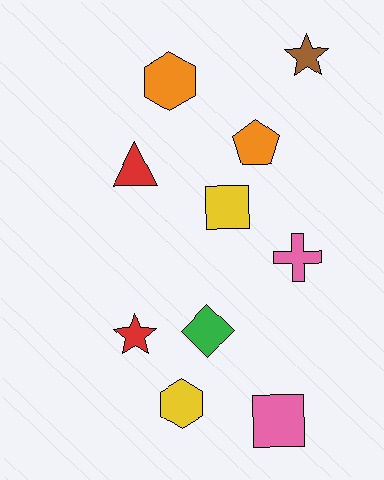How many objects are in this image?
There are 10 objects.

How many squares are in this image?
There are 2 squares.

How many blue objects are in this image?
There are no blue objects.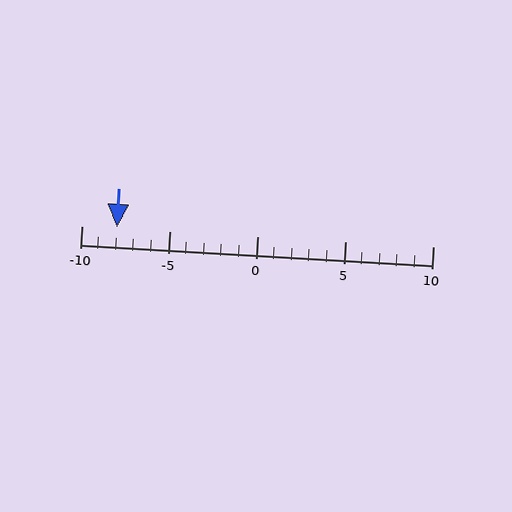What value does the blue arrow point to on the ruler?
The blue arrow points to approximately -8.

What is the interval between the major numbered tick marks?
The major tick marks are spaced 5 units apart.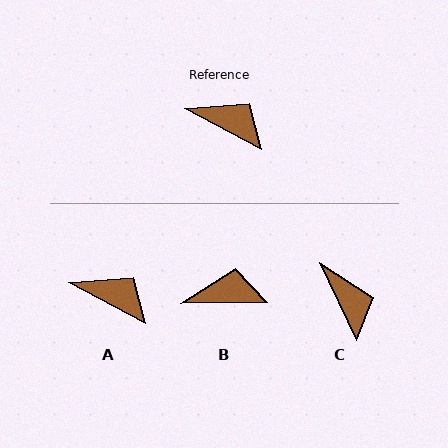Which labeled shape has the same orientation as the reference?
A.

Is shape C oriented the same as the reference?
No, it is off by about 36 degrees.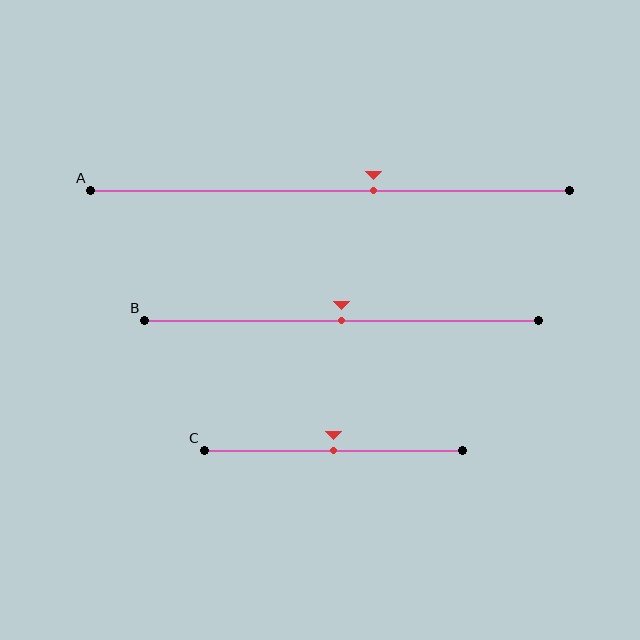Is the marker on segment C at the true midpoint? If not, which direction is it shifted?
Yes, the marker on segment C is at the true midpoint.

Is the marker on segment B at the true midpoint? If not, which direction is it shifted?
Yes, the marker on segment B is at the true midpoint.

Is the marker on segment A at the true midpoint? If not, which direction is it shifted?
No, the marker on segment A is shifted to the right by about 9% of the segment length.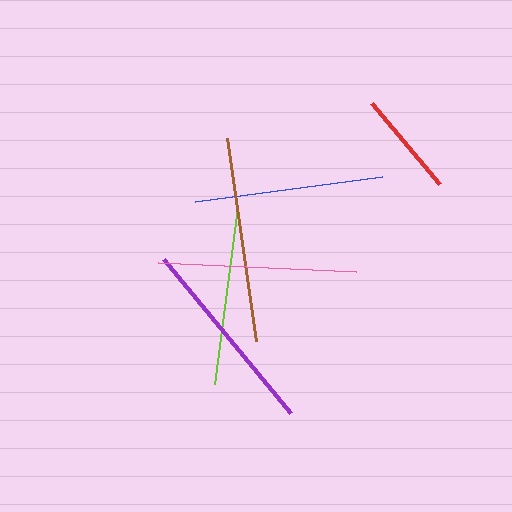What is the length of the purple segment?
The purple segment is approximately 200 pixels long.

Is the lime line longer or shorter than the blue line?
The blue line is longer than the lime line.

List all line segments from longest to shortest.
From longest to shortest: brown, purple, pink, blue, lime, red.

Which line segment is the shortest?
The red line is the shortest at approximately 106 pixels.